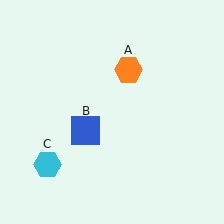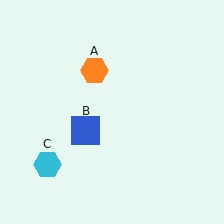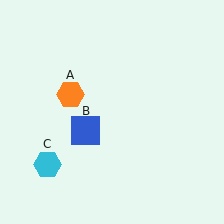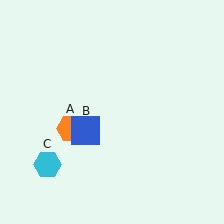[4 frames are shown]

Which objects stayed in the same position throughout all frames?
Blue square (object B) and cyan hexagon (object C) remained stationary.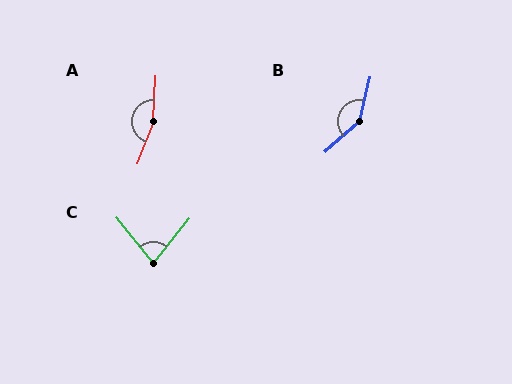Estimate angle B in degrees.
Approximately 144 degrees.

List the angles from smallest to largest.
C (77°), B (144°), A (161°).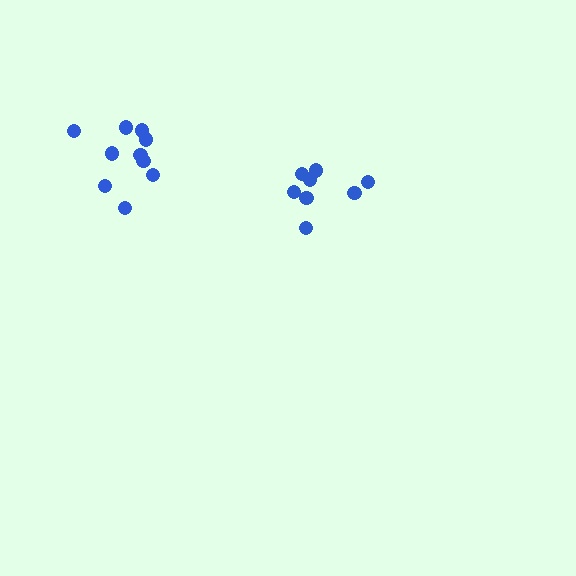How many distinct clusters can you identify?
There are 2 distinct clusters.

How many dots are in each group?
Group 1: 8 dots, Group 2: 10 dots (18 total).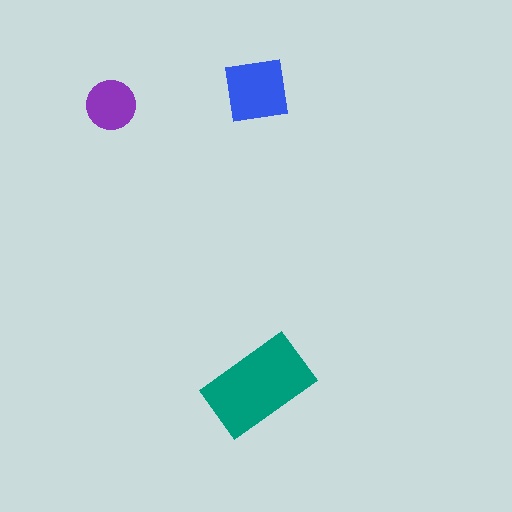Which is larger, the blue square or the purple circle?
The blue square.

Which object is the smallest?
The purple circle.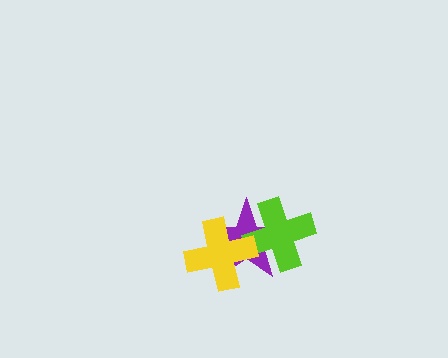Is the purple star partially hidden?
Yes, it is partially covered by another shape.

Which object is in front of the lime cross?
The yellow cross is in front of the lime cross.